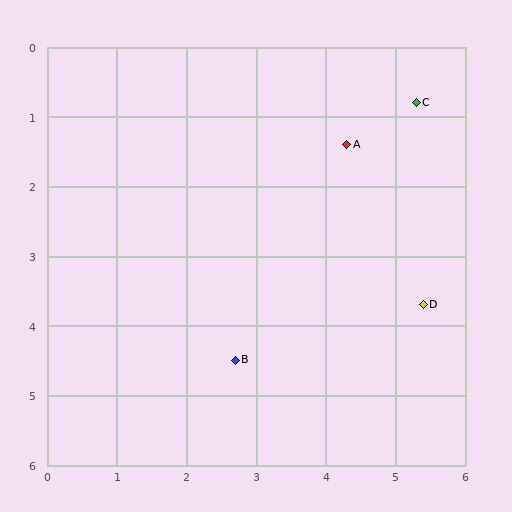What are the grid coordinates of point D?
Point D is at approximately (5.4, 3.7).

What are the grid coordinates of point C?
Point C is at approximately (5.3, 0.8).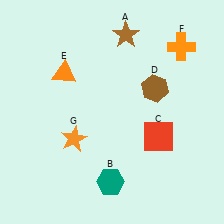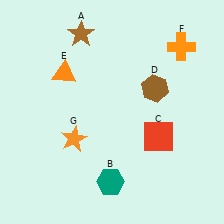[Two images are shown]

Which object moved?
The brown star (A) moved left.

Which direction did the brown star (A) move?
The brown star (A) moved left.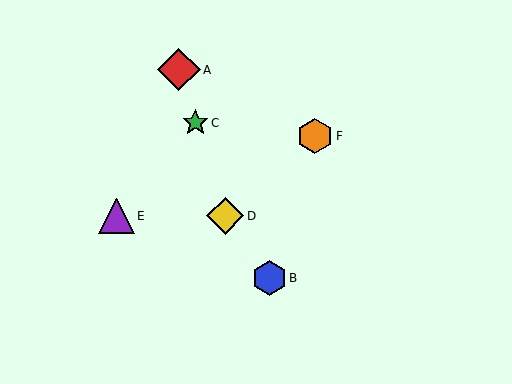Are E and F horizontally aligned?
No, E is at y≈216 and F is at y≈136.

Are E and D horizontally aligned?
Yes, both are at y≈216.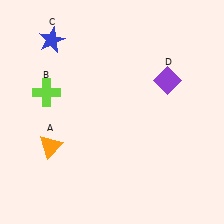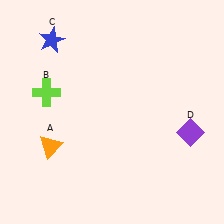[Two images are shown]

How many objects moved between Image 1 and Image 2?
1 object moved between the two images.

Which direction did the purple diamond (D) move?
The purple diamond (D) moved down.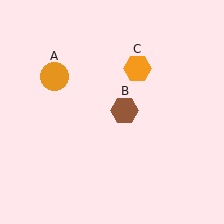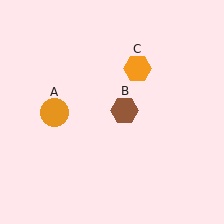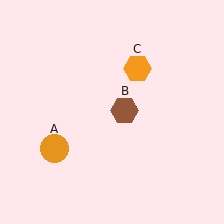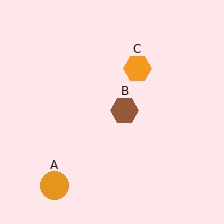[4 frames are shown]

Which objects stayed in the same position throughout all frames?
Brown hexagon (object B) and orange hexagon (object C) remained stationary.